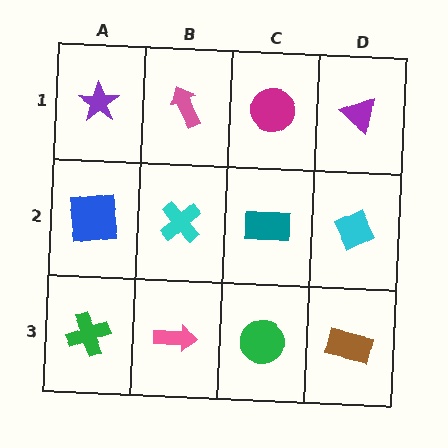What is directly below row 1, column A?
A blue square.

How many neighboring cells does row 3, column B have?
3.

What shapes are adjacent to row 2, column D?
A purple triangle (row 1, column D), a brown rectangle (row 3, column D), a teal rectangle (row 2, column C).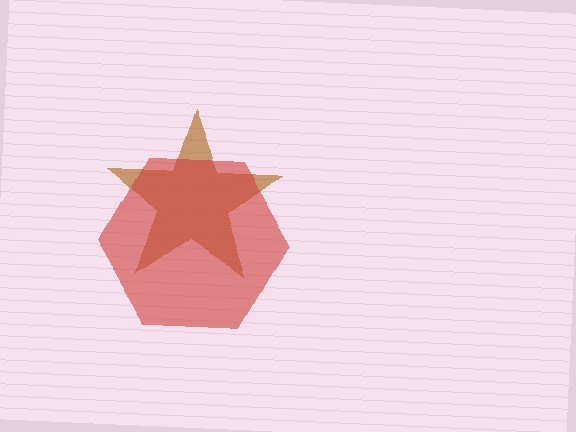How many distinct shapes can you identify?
There are 2 distinct shapes: a brown star, a red hexagon.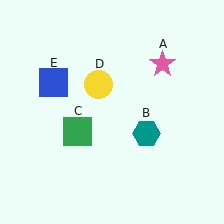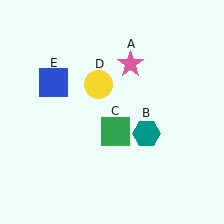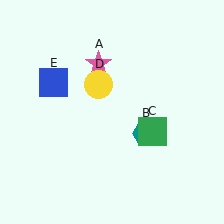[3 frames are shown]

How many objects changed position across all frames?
2 objects changed position: pink star (object A), green square (object C).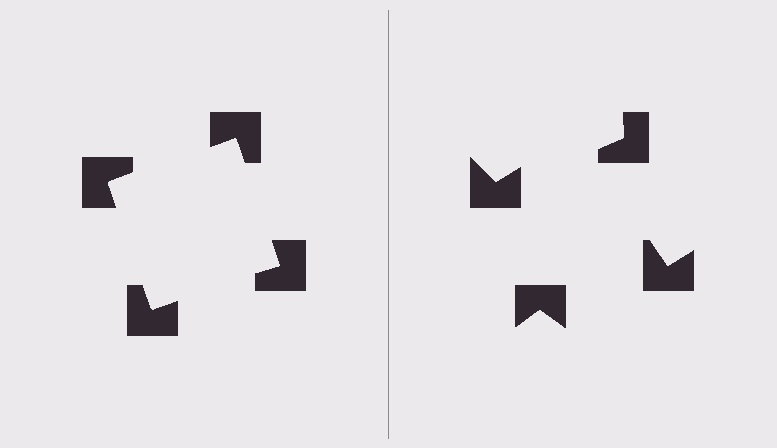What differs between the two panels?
The notched squares are positioned identically on both sides; only the wedge orientations differ. On the left they align to a square; on the right they are misaligned.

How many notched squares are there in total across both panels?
8 — 4 on each side.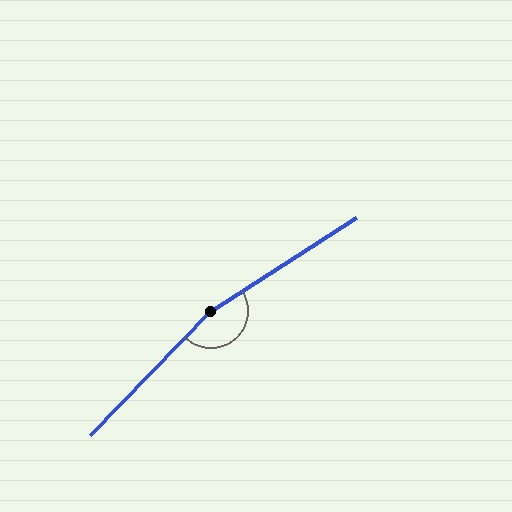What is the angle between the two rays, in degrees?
Approximately 167 degrees.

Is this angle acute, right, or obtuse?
It is obtuse.